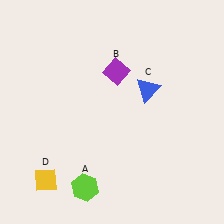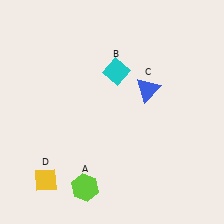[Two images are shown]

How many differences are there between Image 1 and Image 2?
There is 1 difference between the two images.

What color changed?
The diamond (B) changed from purple in Image 1 to cyan in Image 2.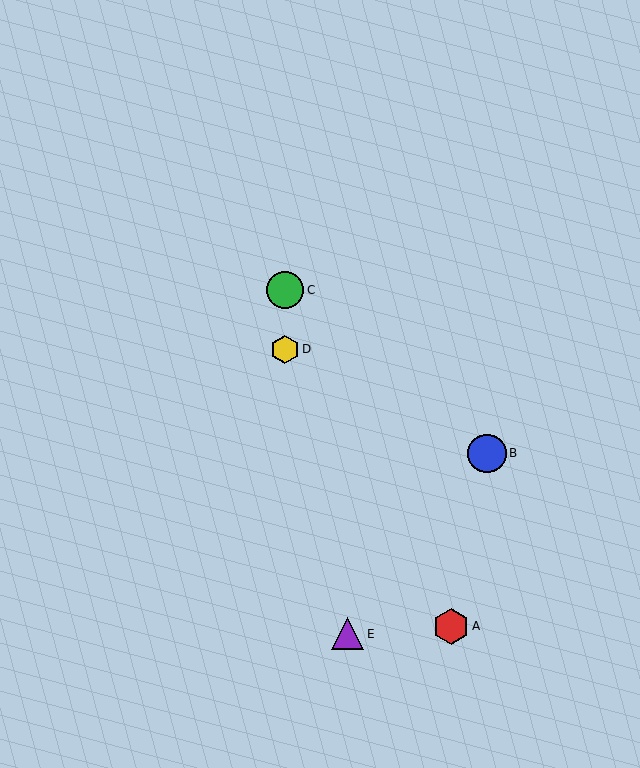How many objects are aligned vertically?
2 objects (C, D) are aligned vertically.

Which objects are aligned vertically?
Objects C, D are aligned vertically.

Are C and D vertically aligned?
Yes, both are at x≈285.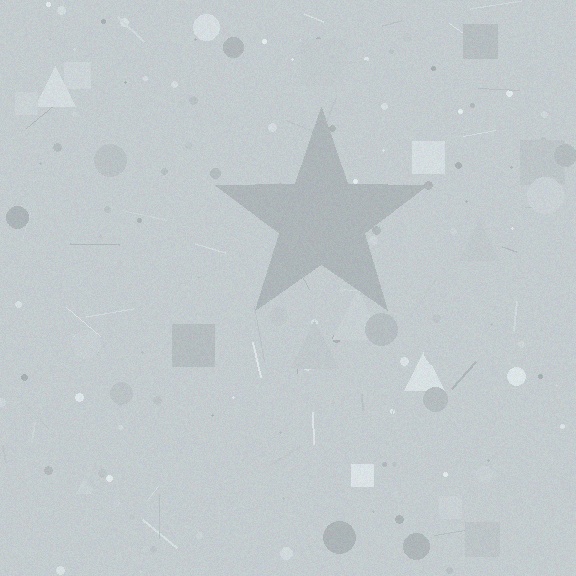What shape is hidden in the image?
A star is hidden in the image.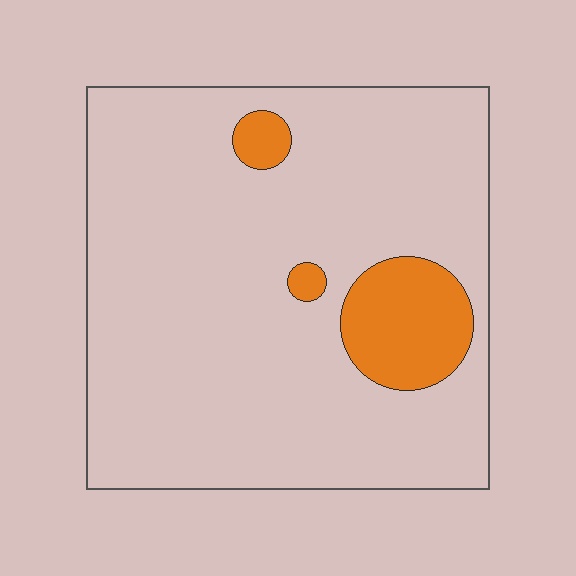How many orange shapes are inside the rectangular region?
3.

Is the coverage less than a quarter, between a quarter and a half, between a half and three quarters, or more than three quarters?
Less than a quarter.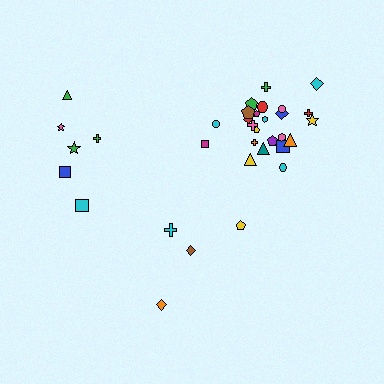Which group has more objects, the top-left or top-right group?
The top-right group.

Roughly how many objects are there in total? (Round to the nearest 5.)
Roughly 35 objects in total.